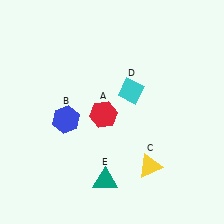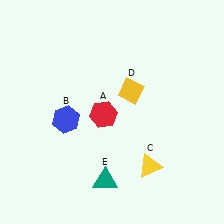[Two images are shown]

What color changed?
The diamond (D) changed from cyan in Image 1 to yellow in Image 2.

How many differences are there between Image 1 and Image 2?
There is 1 difference between the two images.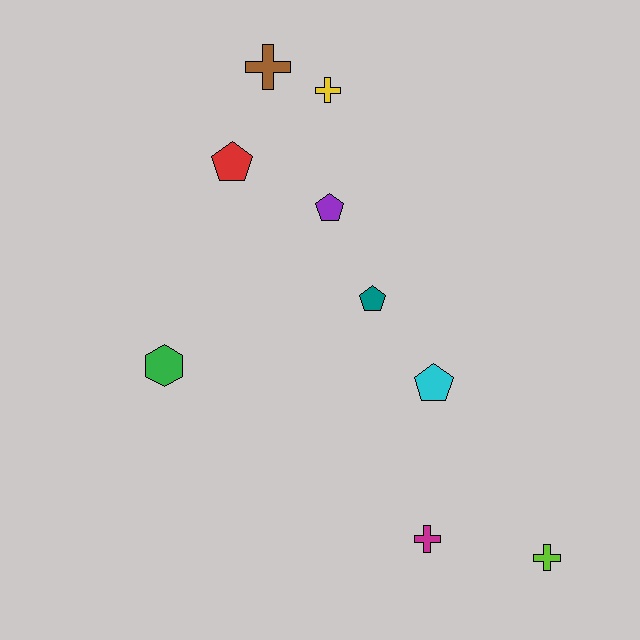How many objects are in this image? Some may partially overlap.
There are 9 objects.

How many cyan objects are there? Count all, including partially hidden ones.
There is 1 cyan object.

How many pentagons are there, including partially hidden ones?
There are 4 pentagons.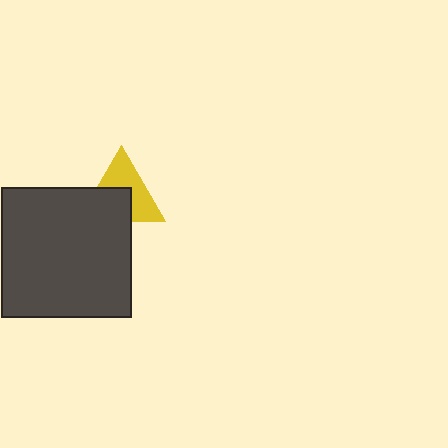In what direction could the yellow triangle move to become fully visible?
The yellow triangle could move up. That would shift it out from behind the dark gray square entirely.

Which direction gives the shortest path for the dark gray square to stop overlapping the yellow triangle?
Moving down gives the shortest separation.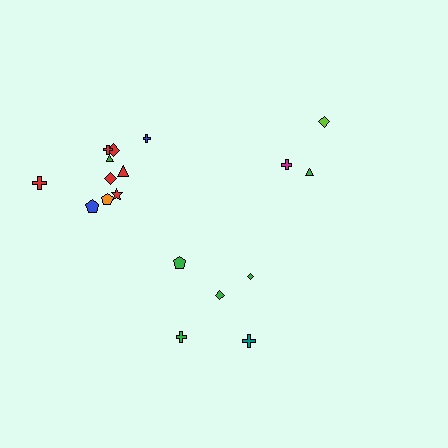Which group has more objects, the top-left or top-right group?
The top-left group.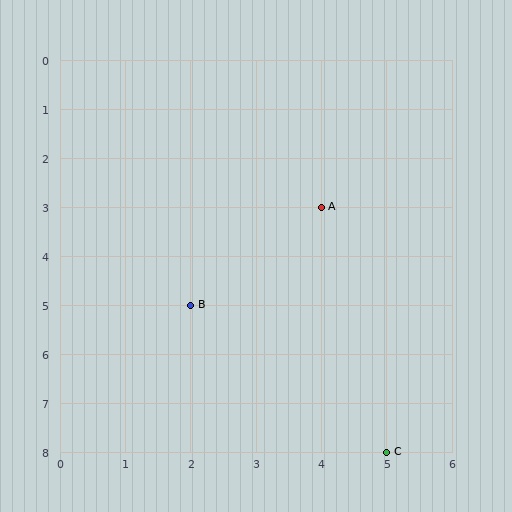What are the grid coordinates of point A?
Point A is at grid coordinates (4, 3).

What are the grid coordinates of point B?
Point B is at grid coordinates (2, 5).